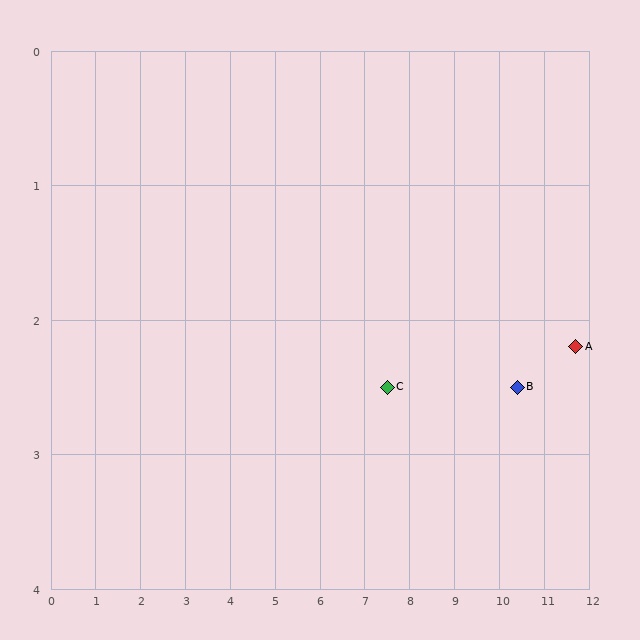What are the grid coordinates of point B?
Point B is at approximately (10.4, 2.5).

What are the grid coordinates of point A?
Point A is at approximately (11.7, 2.2).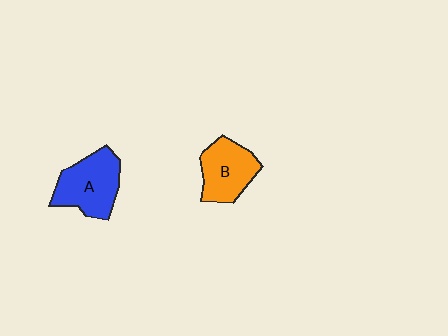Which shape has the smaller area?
Shape B (orange).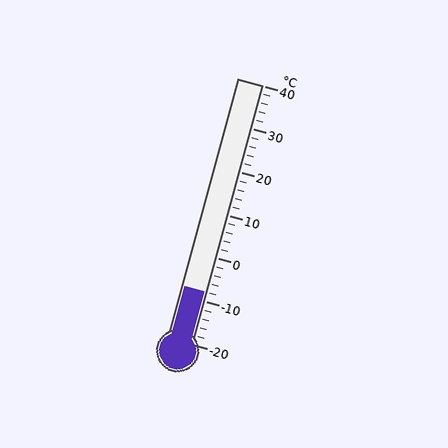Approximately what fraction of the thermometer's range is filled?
The thermometer is filled to approximately 20% of its range.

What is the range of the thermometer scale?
The thermometer scale ranges from -20°C to 40°C.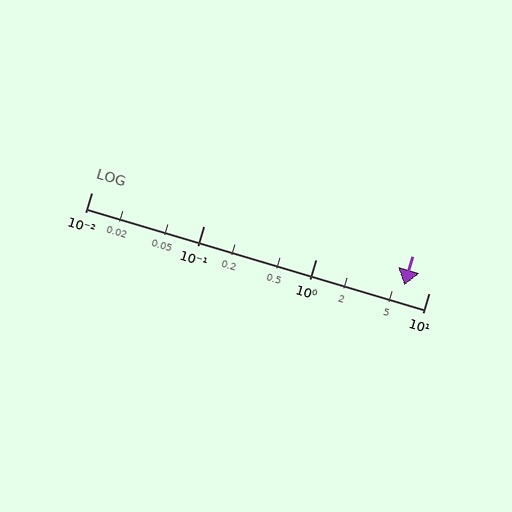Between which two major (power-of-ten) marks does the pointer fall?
The pointer is between 1 and 10.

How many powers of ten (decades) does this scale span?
The scale spans 3 decades, from 0.01 to 10.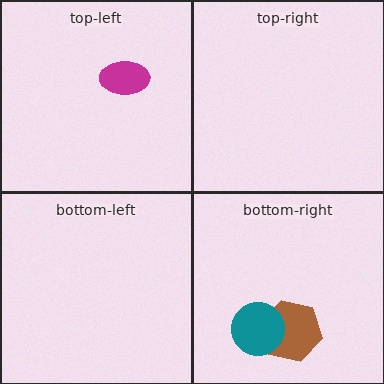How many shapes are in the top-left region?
1.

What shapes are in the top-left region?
The magenta ellipse.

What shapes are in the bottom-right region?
The brown hexagon, the teal circle.